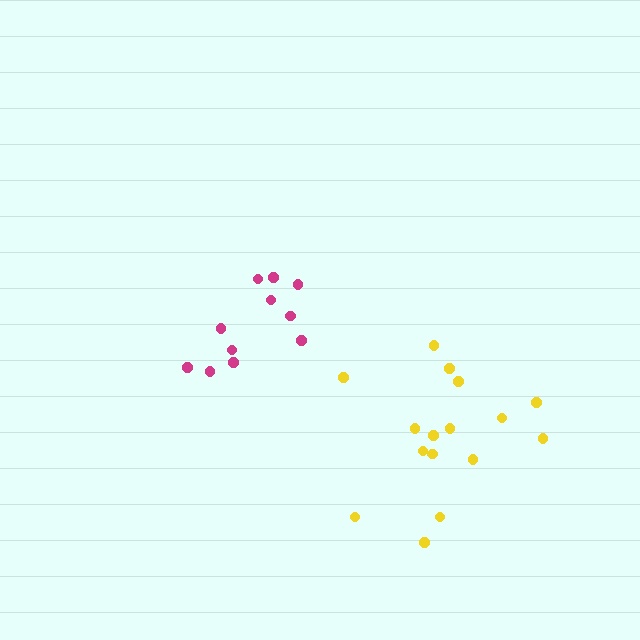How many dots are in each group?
Group 1: 16 dots, Group 2: 11 dots (27 total).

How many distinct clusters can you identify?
There are 2 distinct clusters.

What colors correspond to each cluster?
The clusters are colored: yellow, magenta.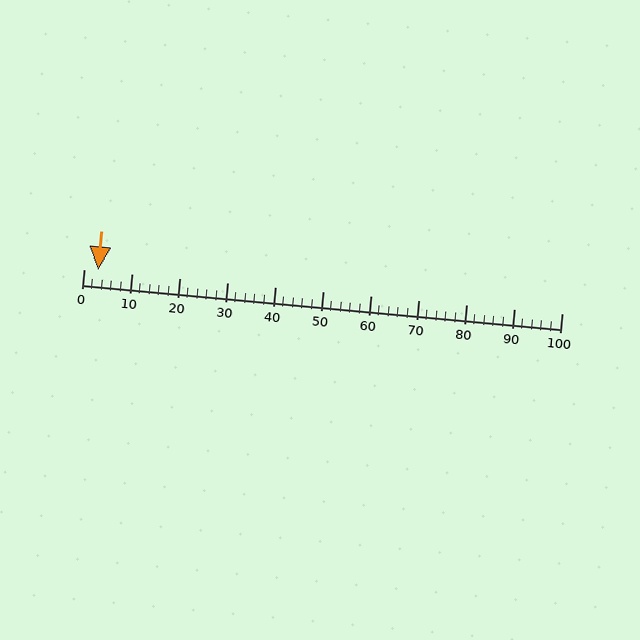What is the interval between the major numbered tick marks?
The major tick marks are spaced 10 units apart.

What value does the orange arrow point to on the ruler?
The orange arrow points to approximately 3.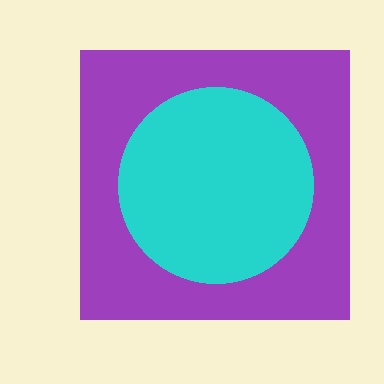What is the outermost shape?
The purple square.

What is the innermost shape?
The cyan circle.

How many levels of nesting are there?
2.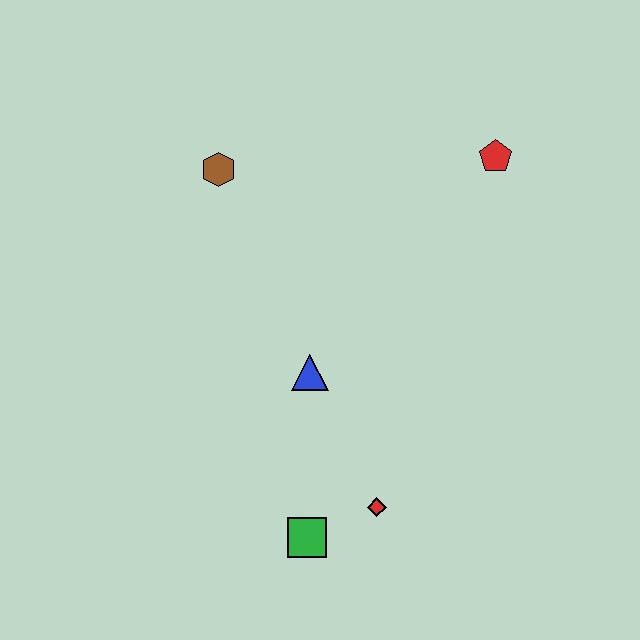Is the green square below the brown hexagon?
Yes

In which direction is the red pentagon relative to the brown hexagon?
The red pentagon is to the right of the brown hexagon.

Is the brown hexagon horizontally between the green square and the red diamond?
No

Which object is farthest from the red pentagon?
The green square is farthest from the red pentagon.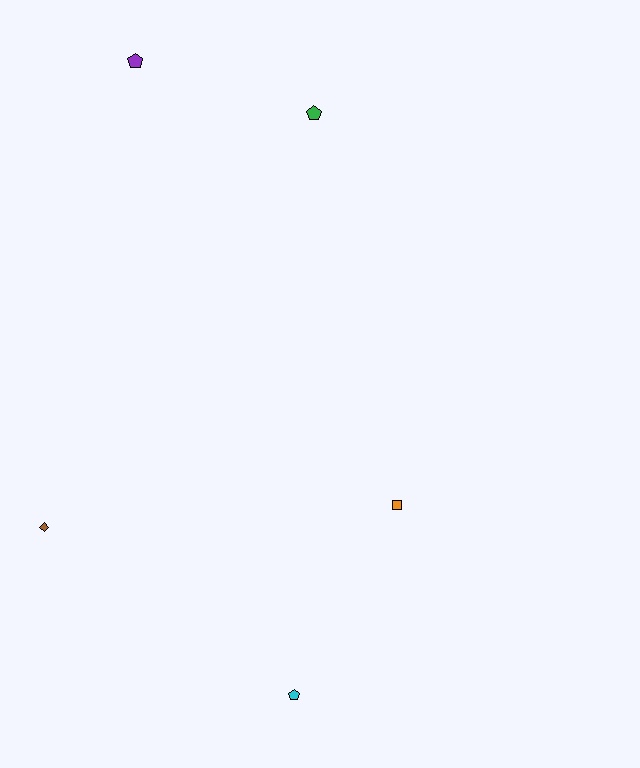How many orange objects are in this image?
There is 1 orange object.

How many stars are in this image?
There are no stars.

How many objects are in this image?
There are 5 objects.